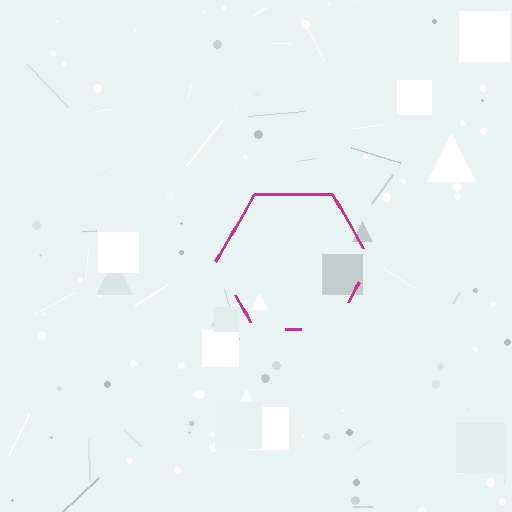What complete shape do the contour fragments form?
The contour fragments form a hexagon.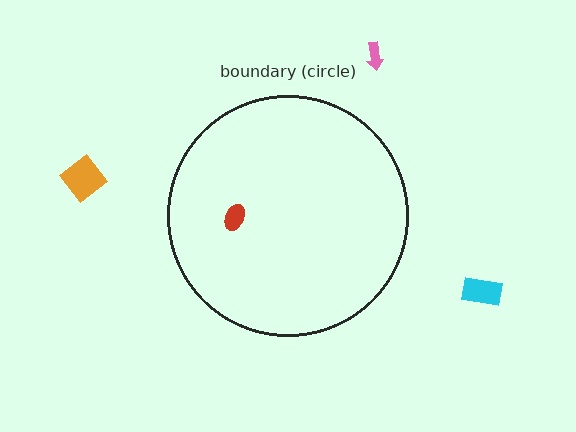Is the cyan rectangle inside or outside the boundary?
Outside.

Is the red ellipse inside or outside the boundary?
Inside.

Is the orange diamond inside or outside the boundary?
Outside.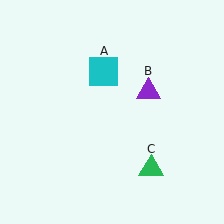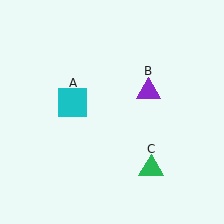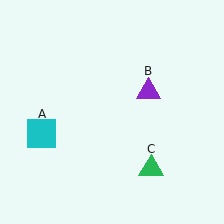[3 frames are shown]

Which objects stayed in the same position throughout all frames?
Purple triangle (object B) and green triangle (object C) remained stationary.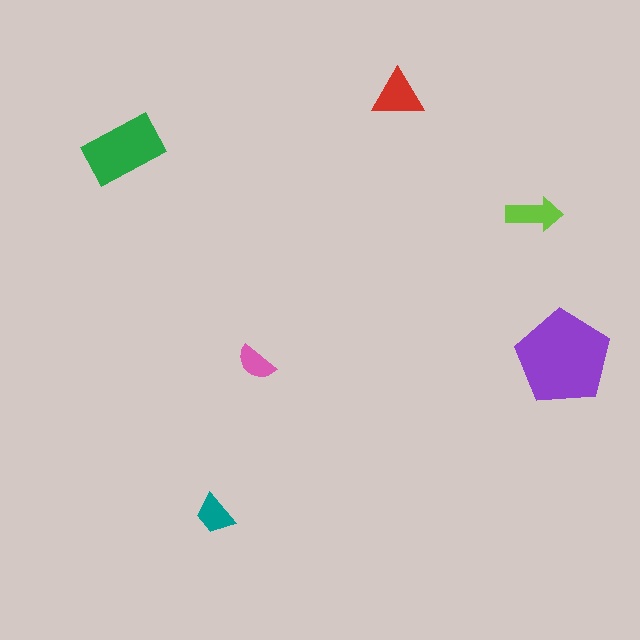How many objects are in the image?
There are 6 objects in the image.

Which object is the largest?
The purple pentagon.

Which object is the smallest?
The pink semicircle.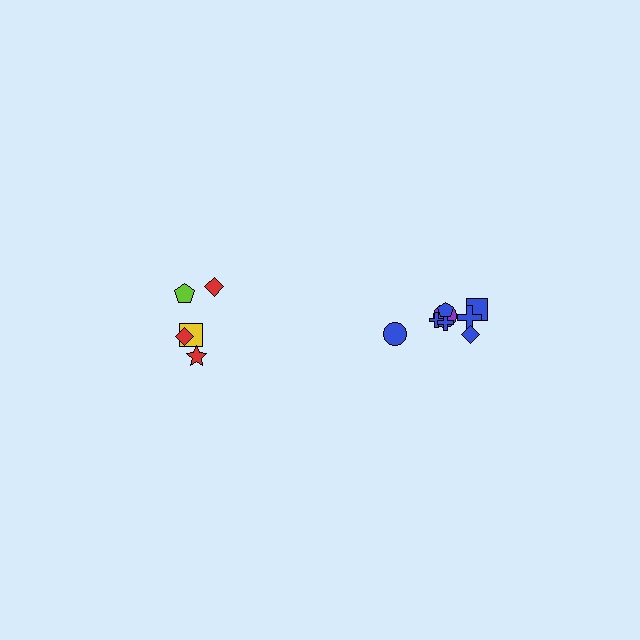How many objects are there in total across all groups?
There are 13 objects.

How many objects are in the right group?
There are 8 objects.